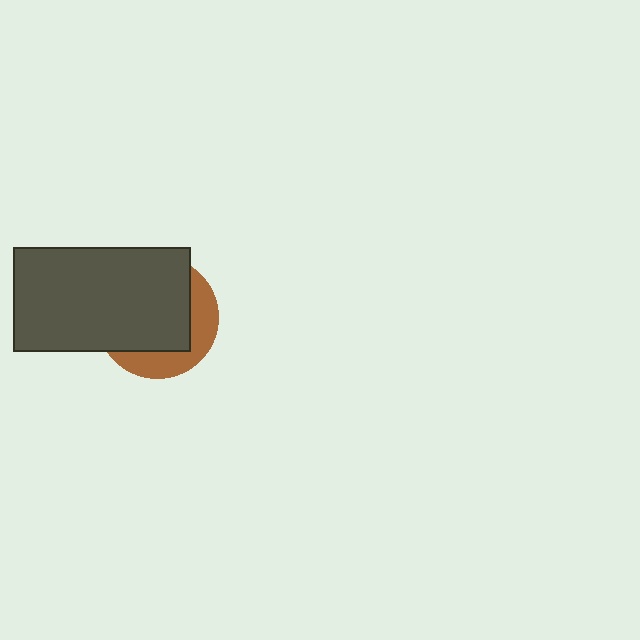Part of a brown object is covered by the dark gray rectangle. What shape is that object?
It is a circle.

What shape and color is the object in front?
The object in front is a dark gray rectangle.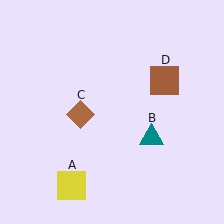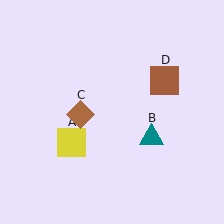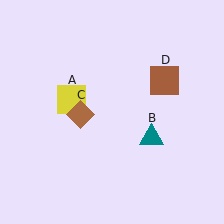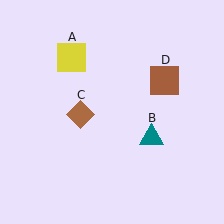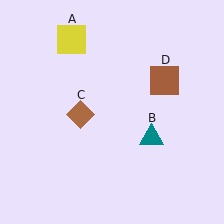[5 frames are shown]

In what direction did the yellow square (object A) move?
The yellow square (object A) moved up.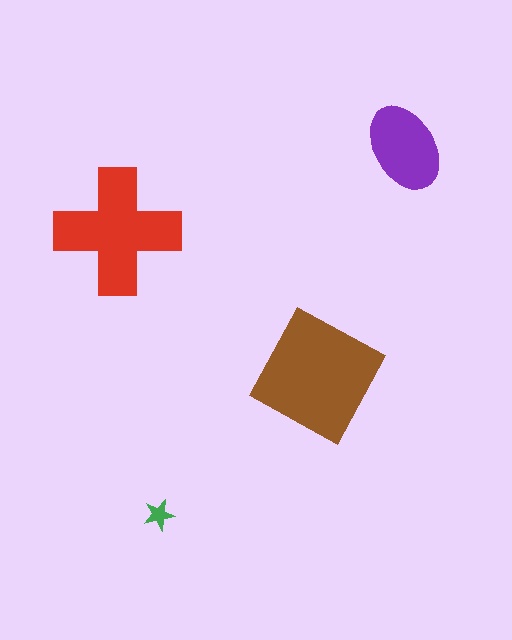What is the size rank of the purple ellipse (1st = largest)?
3rd.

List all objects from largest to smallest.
The brown square, the red cross, the purple ellipse, the green star.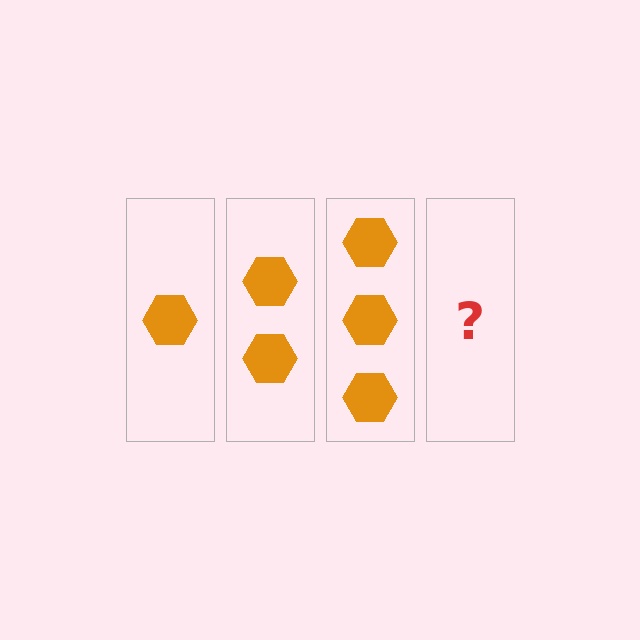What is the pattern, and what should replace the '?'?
The pattern is that each step adds one more hexagon. The '?' should be 4 hexagons.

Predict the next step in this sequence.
The next step is 4 hexagons.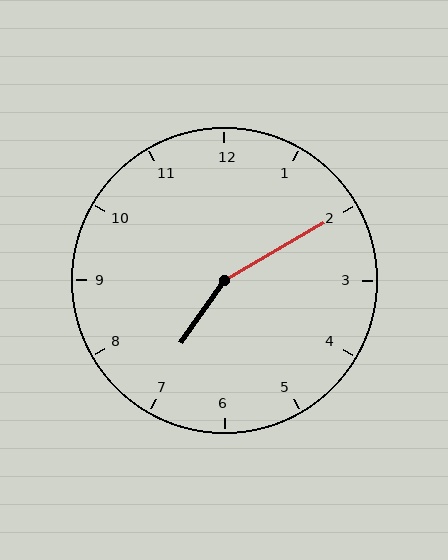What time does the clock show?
7:10.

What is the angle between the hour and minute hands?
Approximately 155 degrees.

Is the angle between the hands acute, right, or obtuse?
It is obtuse.